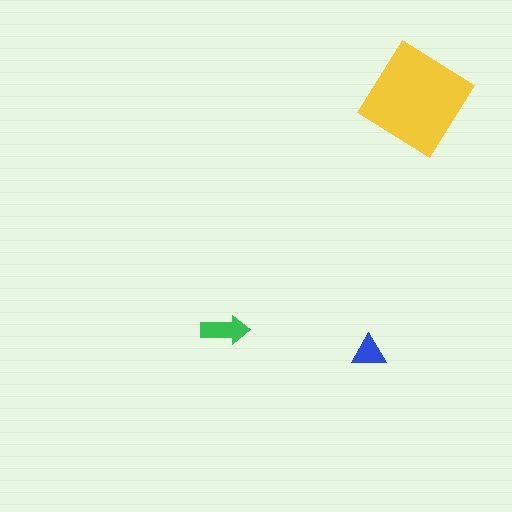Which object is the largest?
The yellow diamond.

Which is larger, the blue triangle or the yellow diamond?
The yellow diamond.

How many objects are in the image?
There are 3 objects in the image.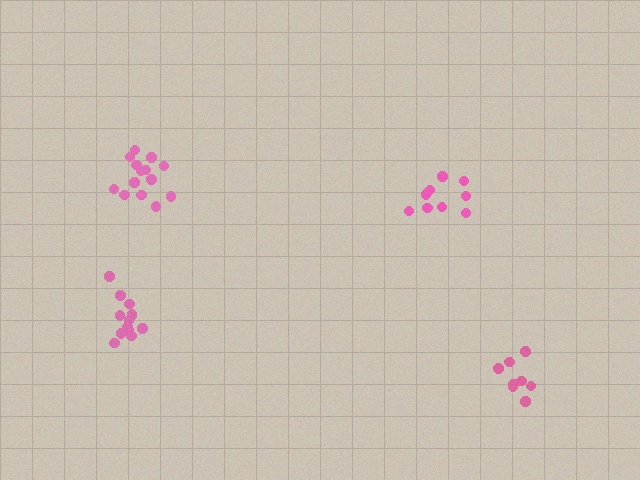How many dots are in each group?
Group 1: 14 dots, Group 2: 9 dots, Group 3: 13 dots, Group 4: 8 dots (44 total).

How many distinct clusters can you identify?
There are 4 distinct clusters.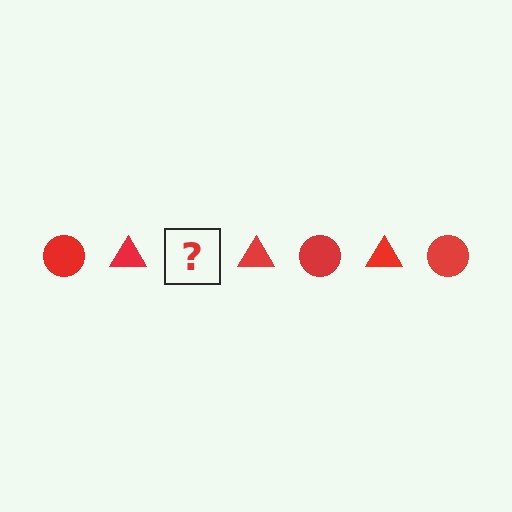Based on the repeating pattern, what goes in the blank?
The blank should be a red circle.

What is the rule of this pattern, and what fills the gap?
The rule is that the pattern cycles through circle, triangle shapes in red. The gap should be filled with a red circle.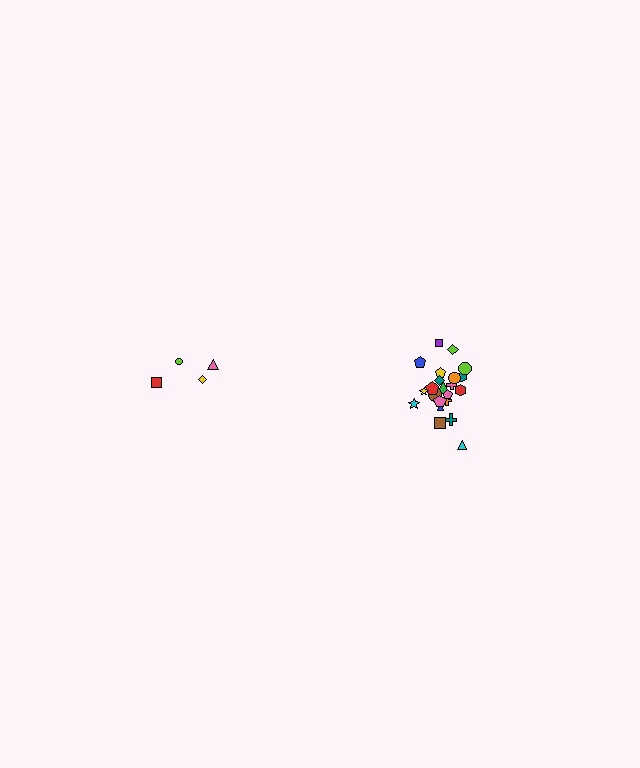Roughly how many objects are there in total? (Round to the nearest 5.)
Roughly 25 objects in total.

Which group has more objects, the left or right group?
The right group.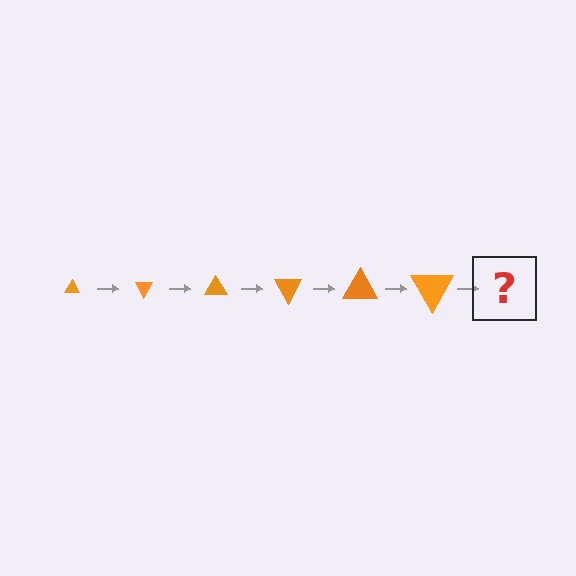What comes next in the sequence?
The next element should be a triangle, larger than the previous one and rotated 360 degrees from the start.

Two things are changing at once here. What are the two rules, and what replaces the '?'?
The two rules are that the triangle grows larger each step and it rotates 60 degrees each step. The '?' should be a triangle, larger than the previous one and rotated 360 degrees from the start.